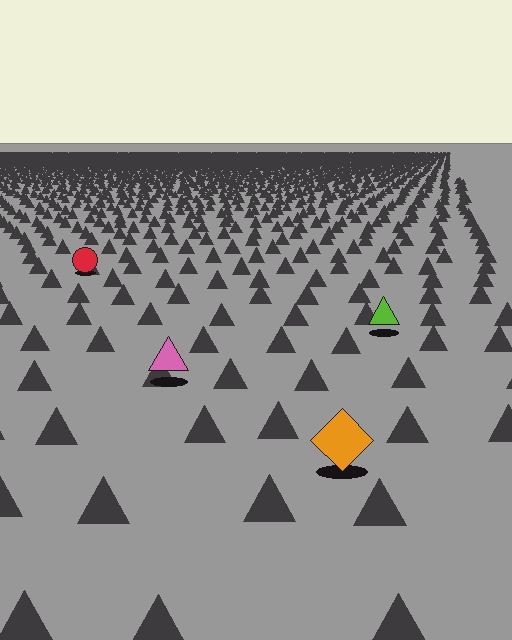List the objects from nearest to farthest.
From nearest to farthest: the orange diamond, the pink triangle, the lime triangle, the red circle.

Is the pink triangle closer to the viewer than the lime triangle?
Yes. The pink triangle is closer — you can tell from the texture gradient: the ground texture is coarser near it.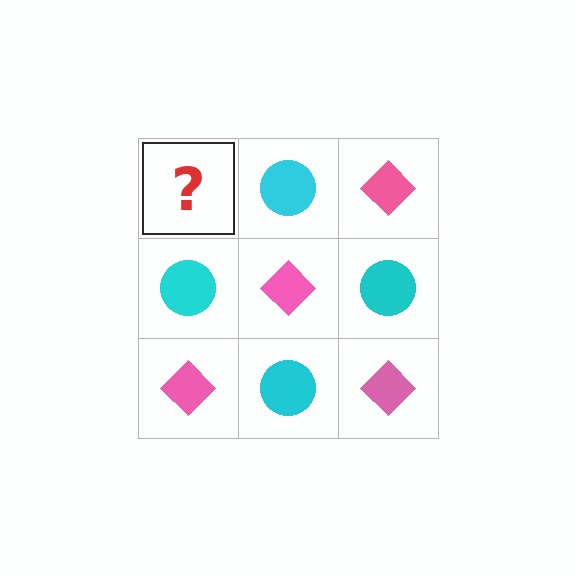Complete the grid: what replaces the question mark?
The question mark should be replaced with a pink diamond.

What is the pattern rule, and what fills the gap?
The rule is that it alternates pink diamond and cyan circle in a checkerboard pattern. The gap should be filled with a pink diamond.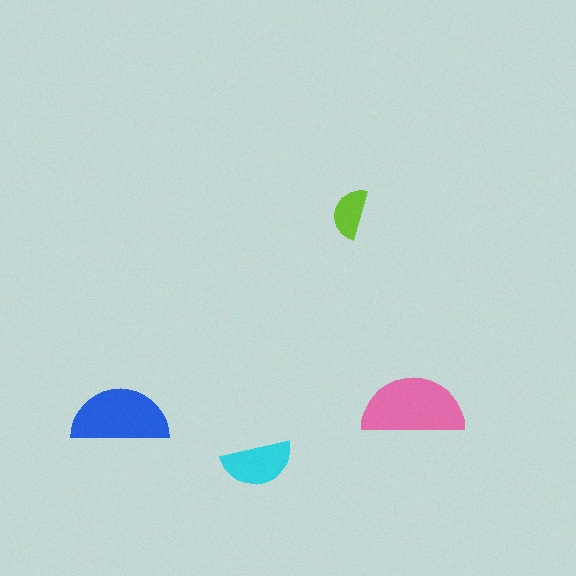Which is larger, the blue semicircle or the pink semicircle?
The pink one.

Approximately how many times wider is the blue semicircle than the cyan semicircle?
About 1.5 times wider.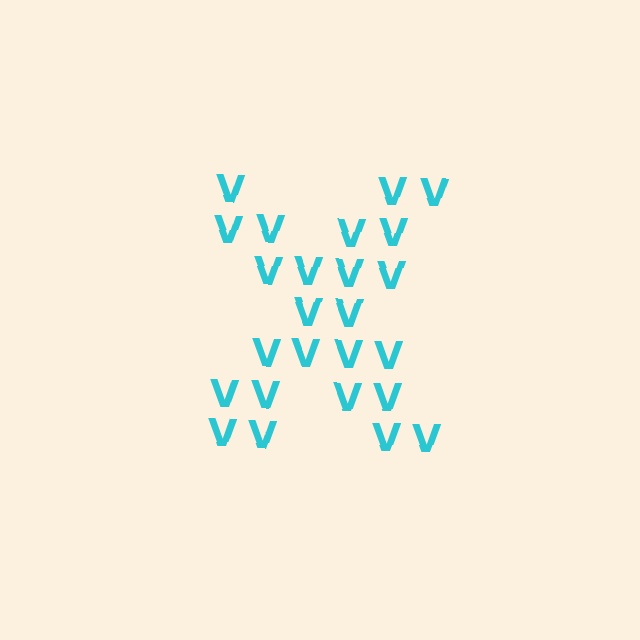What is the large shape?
The large shape is the letter X.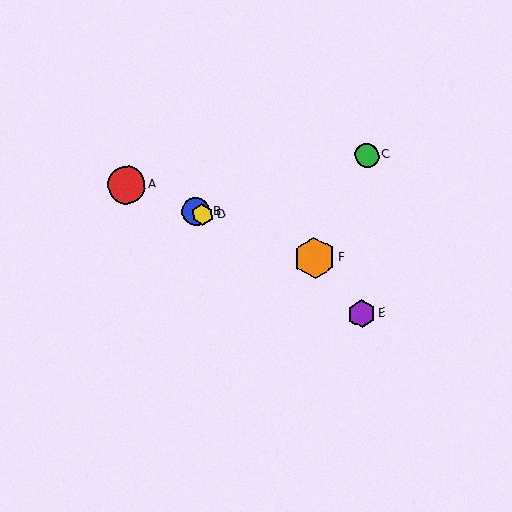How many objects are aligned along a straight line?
4 objects (A, B, D, F) are aligned along a straight line.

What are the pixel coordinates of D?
Object D is at (202, 214).